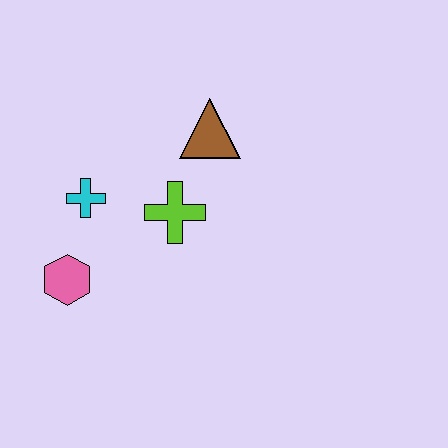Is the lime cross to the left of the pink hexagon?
No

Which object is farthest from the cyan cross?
The brown triangle is farthest from the cyan cross.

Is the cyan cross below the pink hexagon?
No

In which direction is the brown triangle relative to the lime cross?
The brown triangle is above the lime cross.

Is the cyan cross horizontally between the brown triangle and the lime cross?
No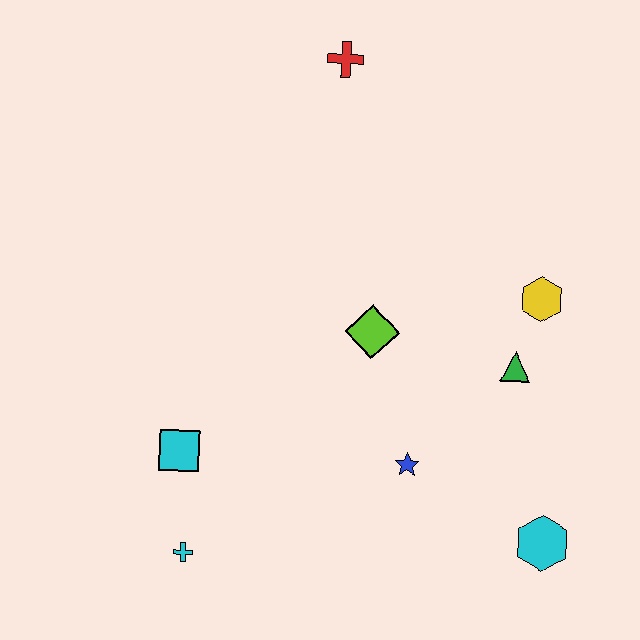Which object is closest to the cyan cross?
The cyan square is closest to the cyan cross.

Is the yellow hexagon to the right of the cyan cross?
Yes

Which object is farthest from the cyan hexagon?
The red cross is farthest from the cyan hexagon.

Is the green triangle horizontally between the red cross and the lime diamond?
No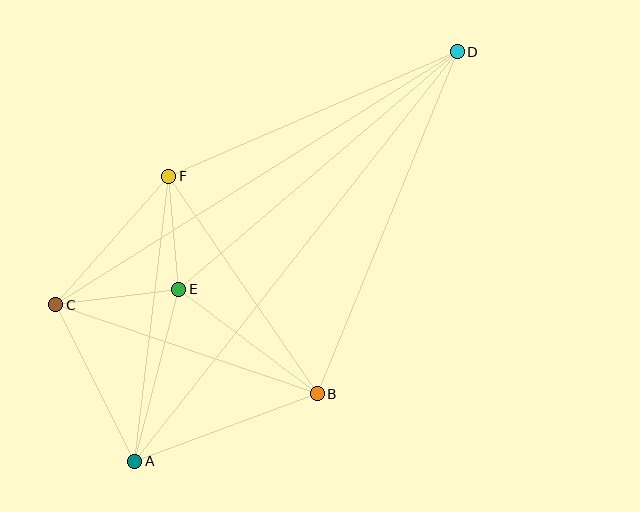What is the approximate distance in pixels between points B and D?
The distance between B and D is approximately 370 pixels.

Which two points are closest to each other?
Points E and F are closest to each other.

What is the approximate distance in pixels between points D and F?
The distance between D and F is approximately 314 pixels.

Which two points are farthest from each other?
Points A and D are farthest from each other.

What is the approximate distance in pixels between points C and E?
The distance between C and E is approximately 124 pixels.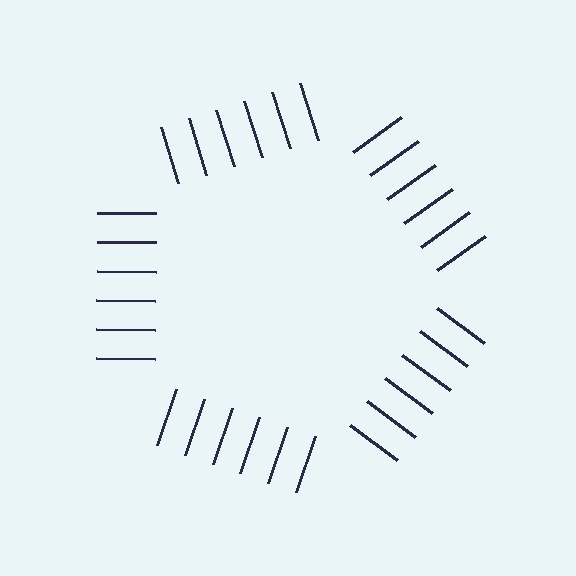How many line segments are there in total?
30 — 6 along each of the 5 edges.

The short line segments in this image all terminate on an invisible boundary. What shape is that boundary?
An illusory pentagon — the line segments terminate on its edges but no continuous stroke is drawn.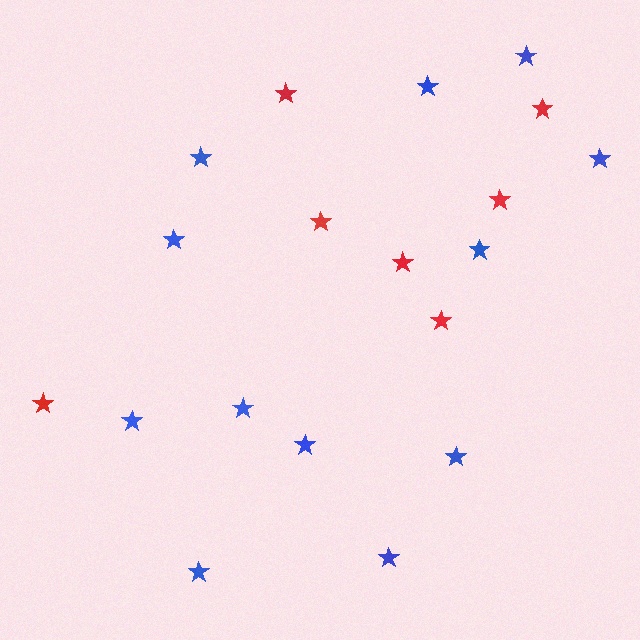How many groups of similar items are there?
There are 2 groups: one group of red stars (7) and one group of blue stars (12).